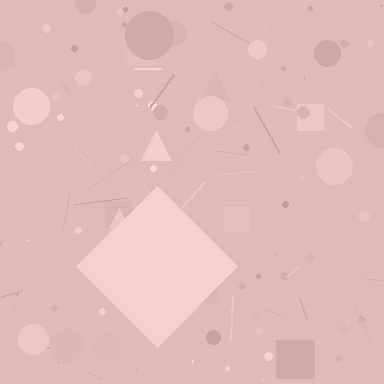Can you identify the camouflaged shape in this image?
The camouflaged shape is a diamond.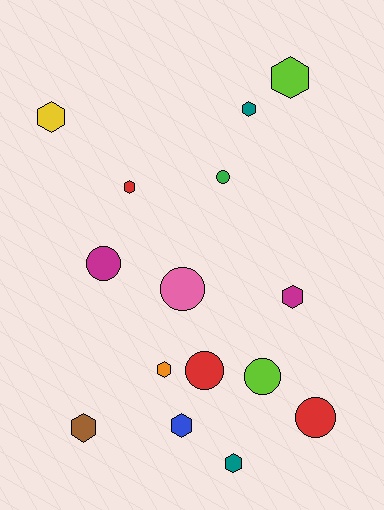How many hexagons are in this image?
There are 9 hexagons.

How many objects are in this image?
There are 15 objects.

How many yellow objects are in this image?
There is 1 yellow object.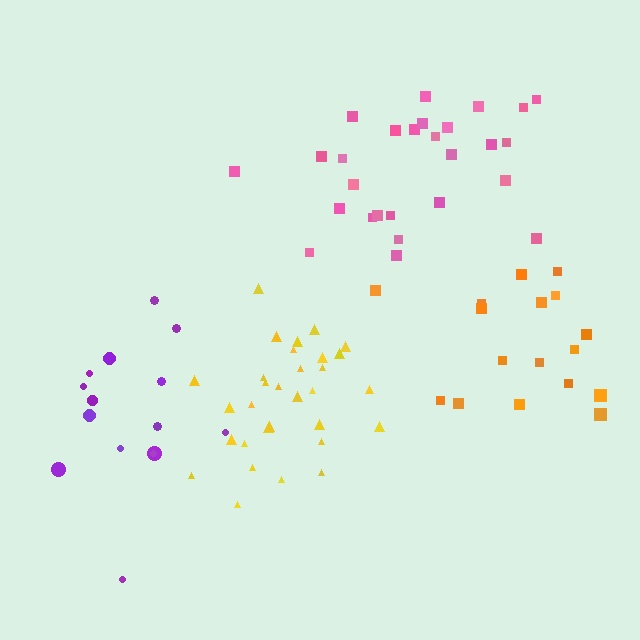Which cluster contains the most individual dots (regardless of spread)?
Yellow (31).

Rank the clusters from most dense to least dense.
yellow, pink, purple, orange.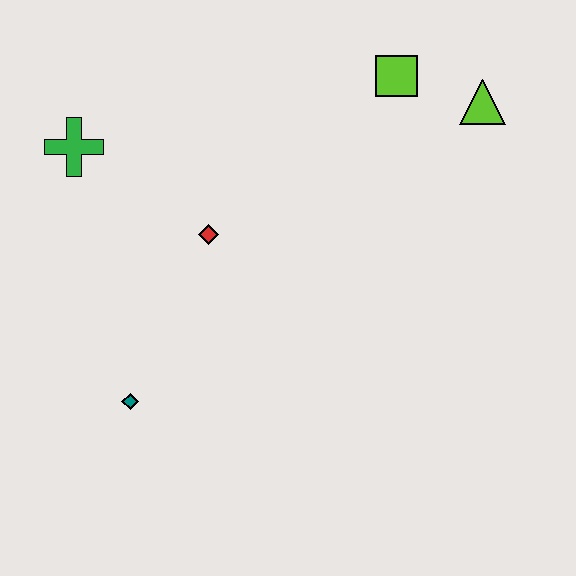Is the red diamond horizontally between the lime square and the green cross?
Yes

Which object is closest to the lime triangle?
The lime square is closest to the lime triangle.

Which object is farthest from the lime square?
The teal diamond is farthest from the lime square.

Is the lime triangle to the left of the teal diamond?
No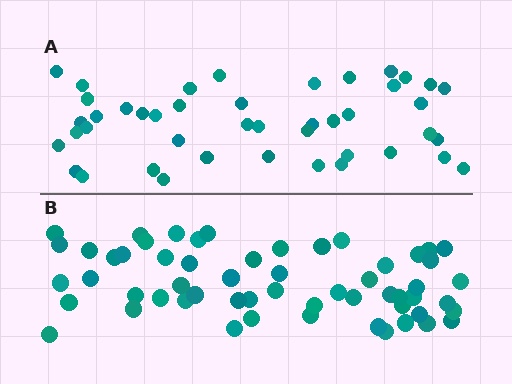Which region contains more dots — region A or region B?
Region B (the bottom region) has more dots.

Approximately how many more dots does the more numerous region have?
Region B has approximately 15 more dots than region A.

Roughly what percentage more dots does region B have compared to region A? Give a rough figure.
About 30% more.